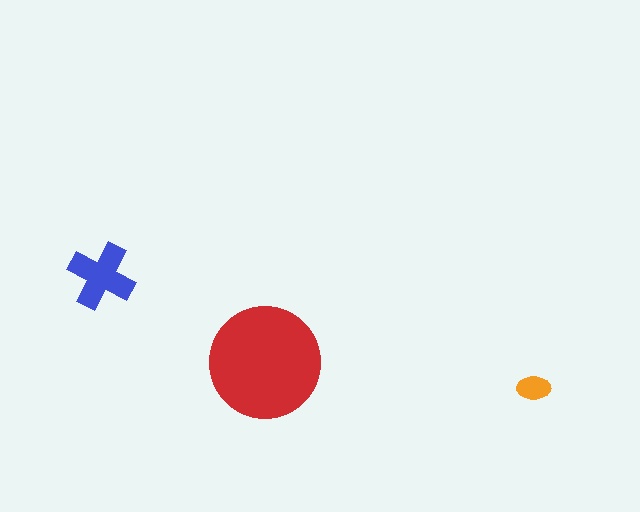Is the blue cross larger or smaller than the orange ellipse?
Larger.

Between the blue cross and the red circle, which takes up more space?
The red circle.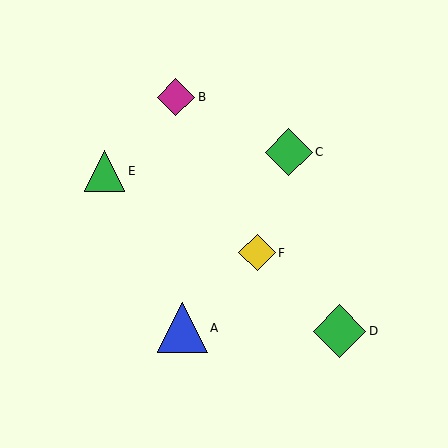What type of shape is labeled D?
Shape D is a green diamond.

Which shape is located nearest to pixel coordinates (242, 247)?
The yellow diamond (labeled F) at (257, 253) is nearest to that location.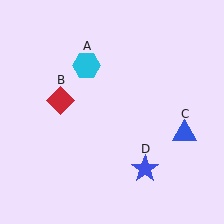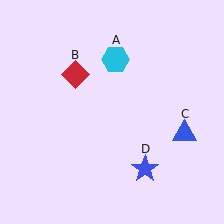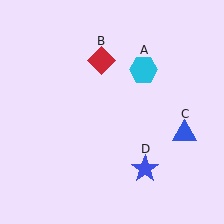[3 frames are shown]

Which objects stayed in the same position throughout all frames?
Blue triangle (object C) and blue star (object D) remained stationary.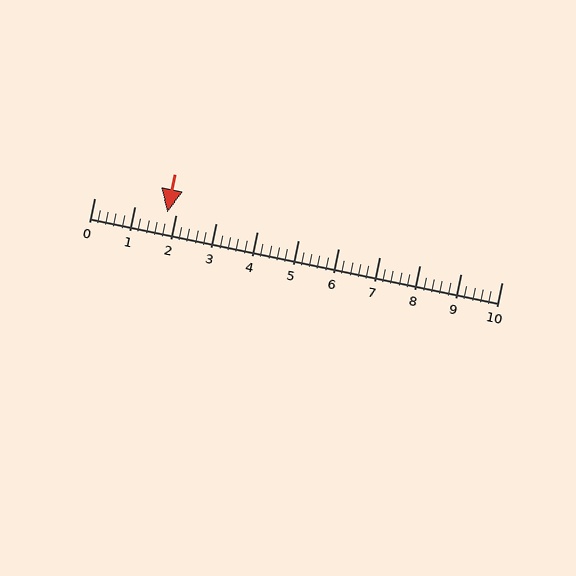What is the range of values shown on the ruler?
The ruler shows values from 0 to 10.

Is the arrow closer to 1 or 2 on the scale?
The arrow is closer to 2.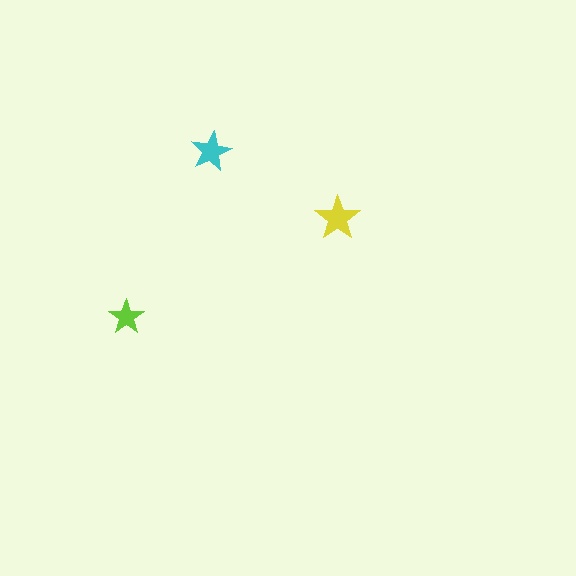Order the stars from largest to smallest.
the yellow one, the cyan one, the lime one.